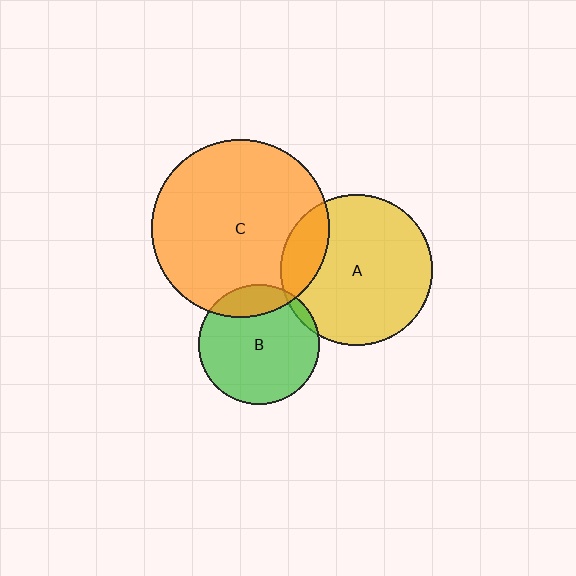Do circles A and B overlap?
Yes.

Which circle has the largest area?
Circle C (orange).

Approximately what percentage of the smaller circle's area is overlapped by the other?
Approximately 5%.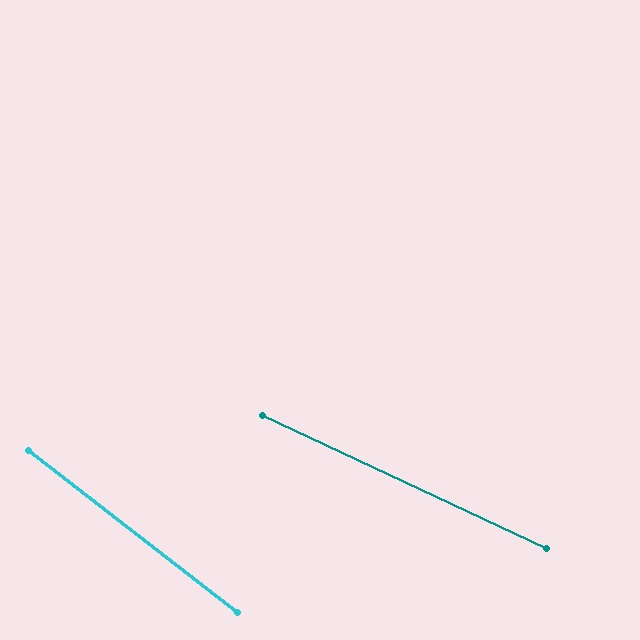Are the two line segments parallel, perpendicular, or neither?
Neither parallel nor perpendicular — they differ by about 13°.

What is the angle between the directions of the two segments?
Approximately 13 degrees.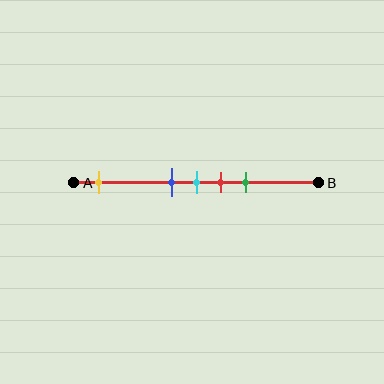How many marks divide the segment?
There are 5 marks dividing the segment.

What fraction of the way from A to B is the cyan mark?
The cyan mark is approximately 50% (0.5) of the way from A to B.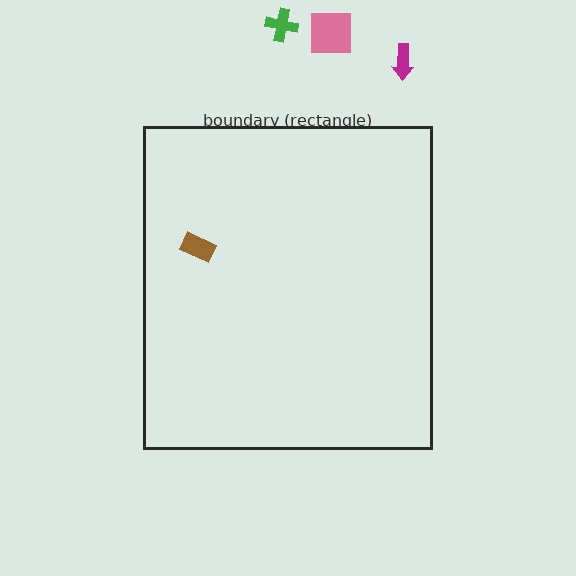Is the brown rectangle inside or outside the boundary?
Inside.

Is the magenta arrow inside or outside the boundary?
Outside.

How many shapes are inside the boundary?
1 inside, 3 outside.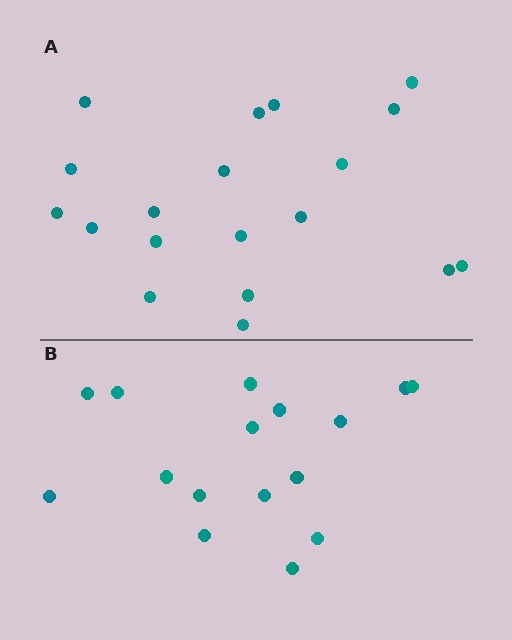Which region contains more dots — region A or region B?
Region A (the top region) has more dots.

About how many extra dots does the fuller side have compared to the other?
Region A has just a few more — roughly 2 or 3 more dots than region B.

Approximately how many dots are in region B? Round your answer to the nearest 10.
About 20 dots. (The exact count is 16, which rounds to 20.)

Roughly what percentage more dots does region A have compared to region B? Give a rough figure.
About 20% more.